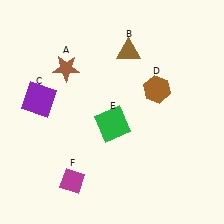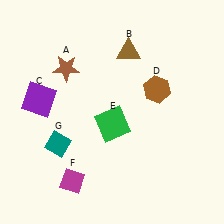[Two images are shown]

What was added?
A teal diamond (G) was added in Image 2.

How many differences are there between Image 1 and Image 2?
There is 1 difference between the two images.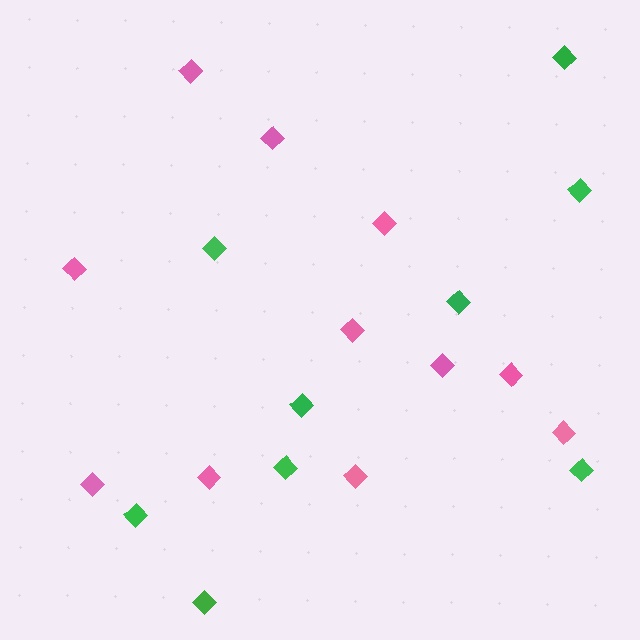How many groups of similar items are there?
There are 2 groups: one group of pink diamonds (11) and one group of green diamonds (9).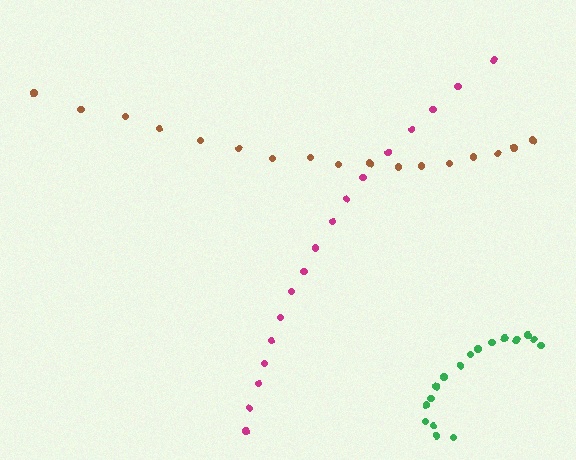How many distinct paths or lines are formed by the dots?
There are 3 distinct paths.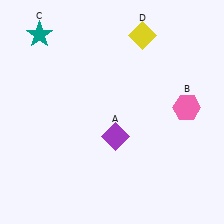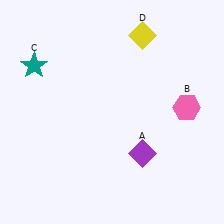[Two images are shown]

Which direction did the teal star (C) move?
The teal star (C) moved down.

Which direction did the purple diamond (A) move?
The purple diamond (A) moved right.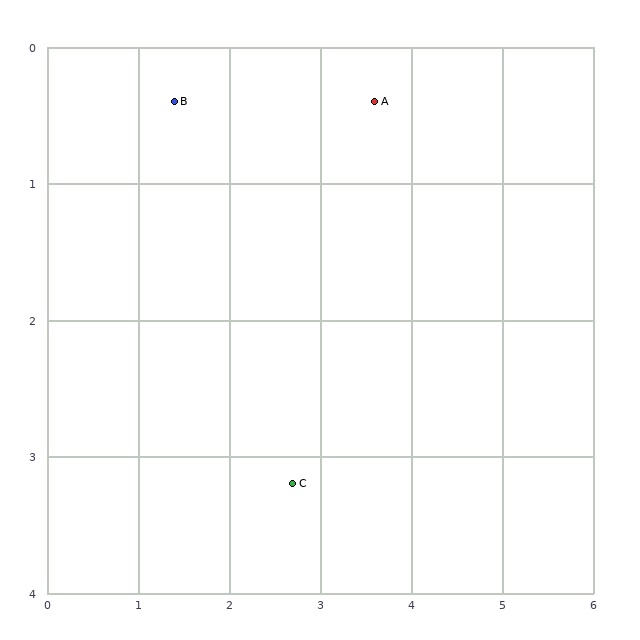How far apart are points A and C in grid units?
Points A and C are about 2.9 grid units apart.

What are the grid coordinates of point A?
Point A is at approximately (3.6, 0.4).